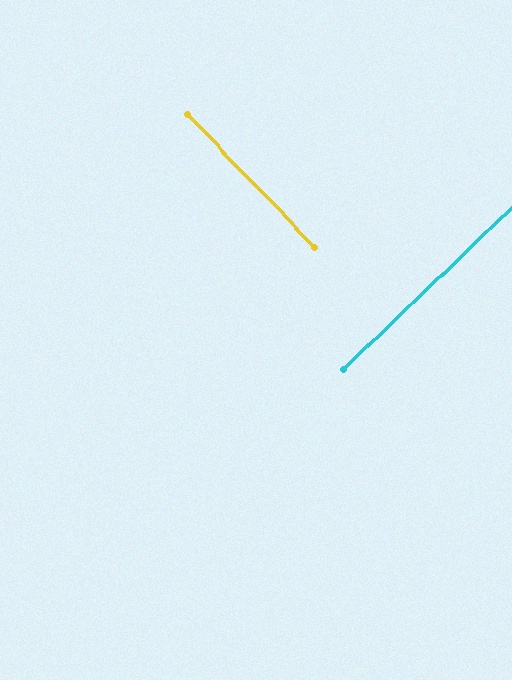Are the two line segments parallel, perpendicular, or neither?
Perpendicular — they meet at approximately 90°.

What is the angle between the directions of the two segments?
Approximately 90 degrees.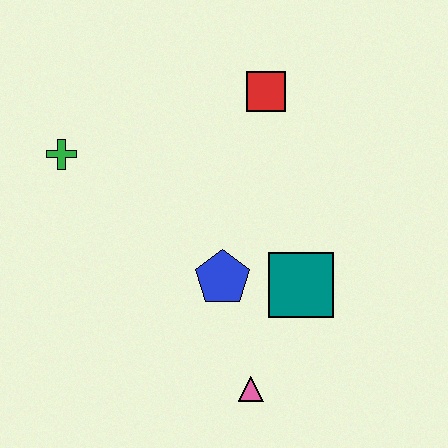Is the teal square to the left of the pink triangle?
No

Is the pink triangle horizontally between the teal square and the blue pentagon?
Yes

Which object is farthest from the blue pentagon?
The green cross is farthest from the blue pentagon.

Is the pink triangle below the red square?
Yes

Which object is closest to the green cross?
The blue pentagon is closest to the green cross.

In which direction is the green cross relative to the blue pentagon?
The green cross is to the left of the blue pentagon.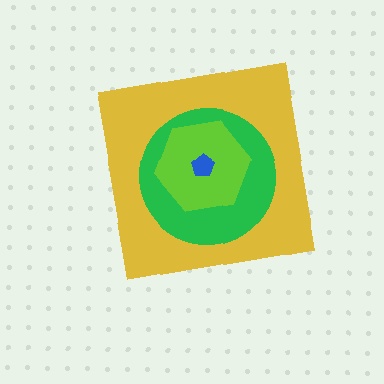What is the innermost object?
The blue pentagon.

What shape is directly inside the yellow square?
The green circle.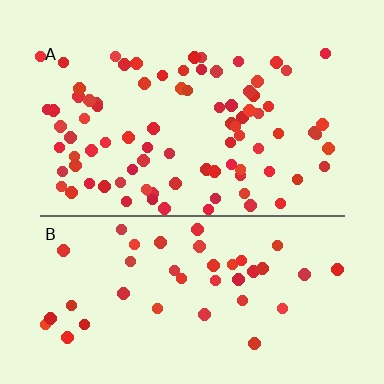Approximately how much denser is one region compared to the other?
Approximately 2.0× — region A over region B.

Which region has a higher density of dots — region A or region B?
A (the top).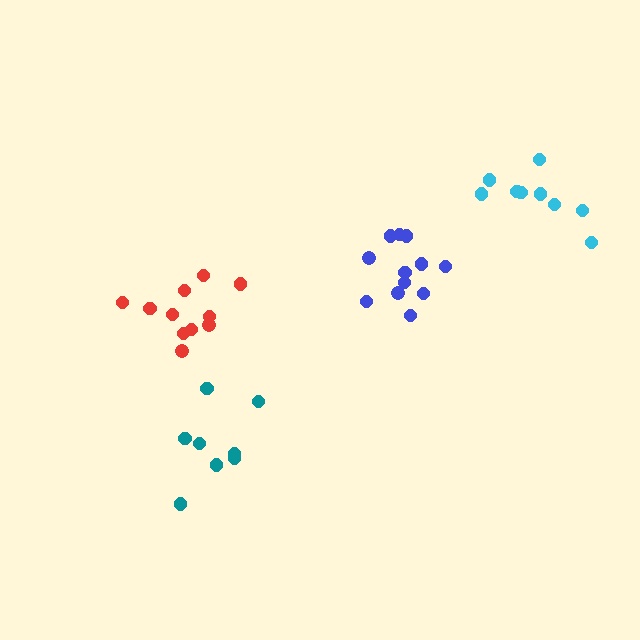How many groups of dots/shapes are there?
There are 4 groups.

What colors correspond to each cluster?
The clusters are colored: blue, red, cyan, teal.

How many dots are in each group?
Group 1: 12 dots, Group 2: 11 dots, Group 3: 9 dots, Group 4: 8 dots (40 total).